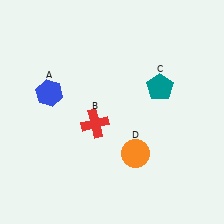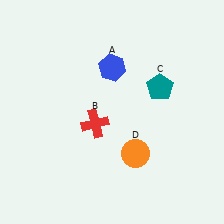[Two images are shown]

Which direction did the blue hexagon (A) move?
The blue hexagon (A) moved right.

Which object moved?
The blue hexagon (A) moved right.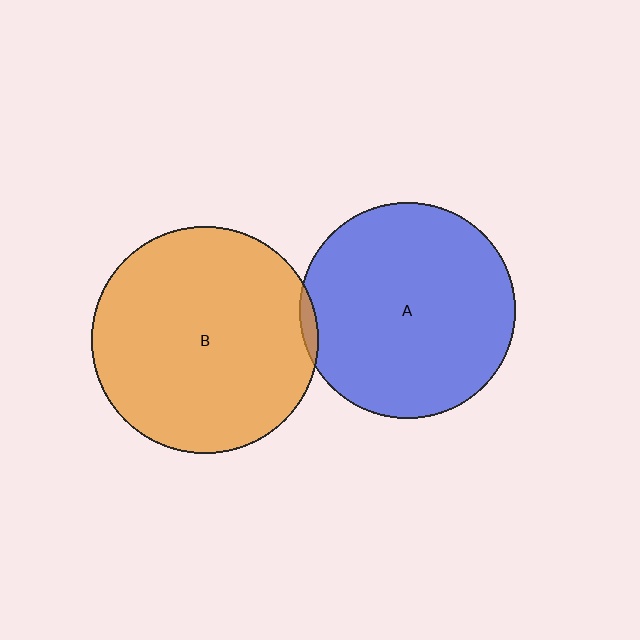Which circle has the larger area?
Circle B (orange).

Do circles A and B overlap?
Yes.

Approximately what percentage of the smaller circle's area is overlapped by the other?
Approximately 5%.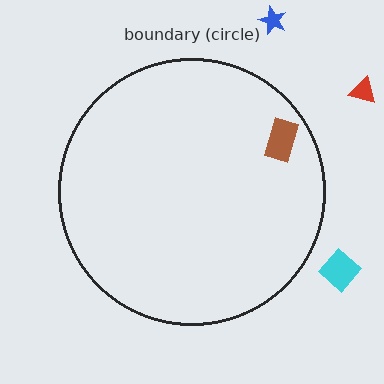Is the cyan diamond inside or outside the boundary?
Outside.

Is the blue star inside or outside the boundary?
Outside.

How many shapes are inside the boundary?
1 inside, 3 outside.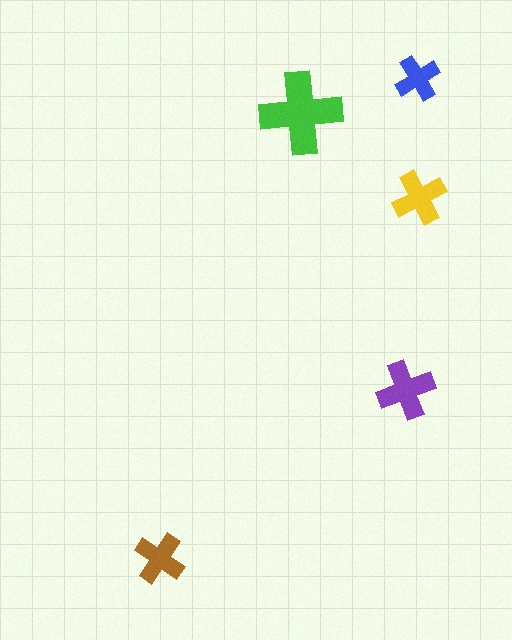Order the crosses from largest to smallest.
the green one, the purple one, the yellow one, the brown one, the blue one.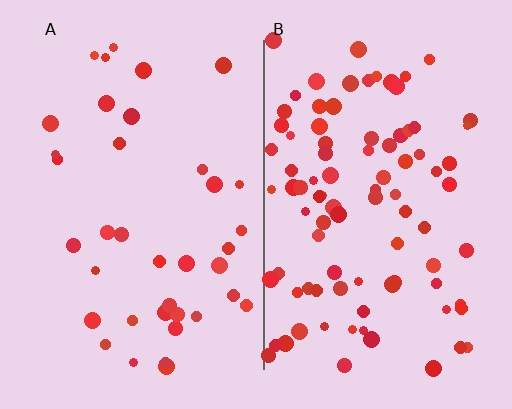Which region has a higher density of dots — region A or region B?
B (the right).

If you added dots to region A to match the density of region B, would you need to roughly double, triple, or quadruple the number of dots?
Approximately double.